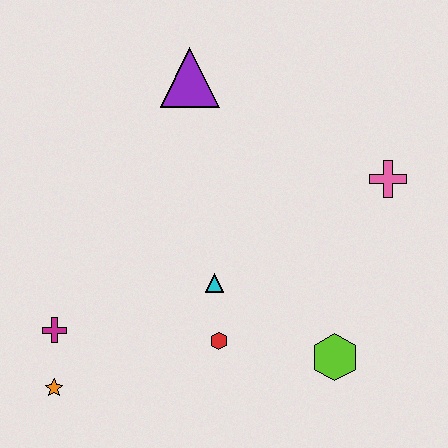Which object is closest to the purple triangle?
The cyan triangle is closest to the purple triangle.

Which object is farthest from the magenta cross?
The pink cross is farthest from the magenta cross.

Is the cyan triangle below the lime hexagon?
No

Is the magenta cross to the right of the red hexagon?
No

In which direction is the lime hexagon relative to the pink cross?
The lime hexagon is below the pink cross.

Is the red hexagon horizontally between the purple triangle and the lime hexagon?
Yes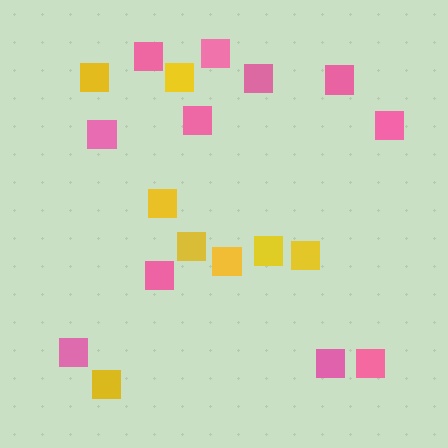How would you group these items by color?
There are 2 groups: one group of pink squares (11) and one group of yellow squares (8).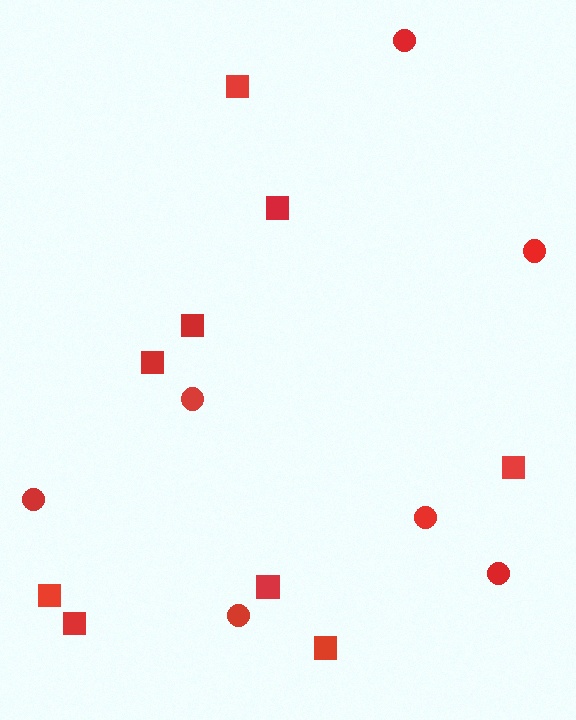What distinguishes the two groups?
There are 2 groups: one group of squares (9) and one group of circles (7).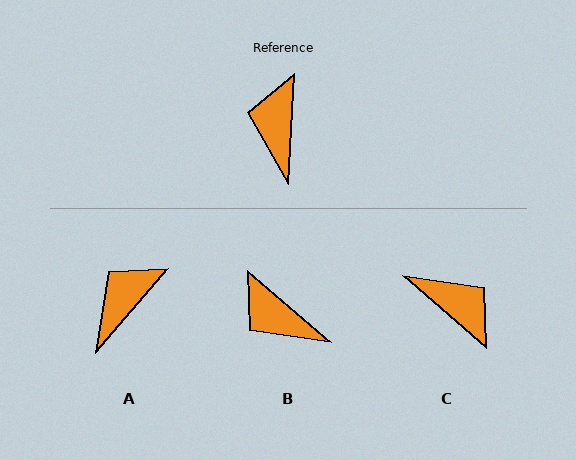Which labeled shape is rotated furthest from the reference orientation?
C, about 128 degrees away.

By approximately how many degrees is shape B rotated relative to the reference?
Approximately 52 degrees counter-clockwise.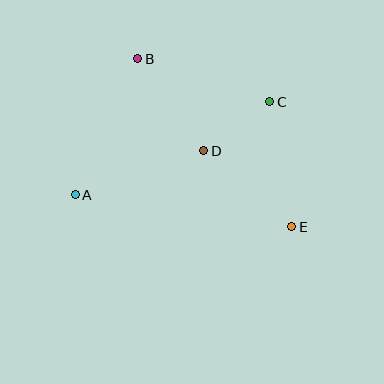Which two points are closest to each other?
Points C and D are closest to each other.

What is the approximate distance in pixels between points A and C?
The distance between A and C is approximately 216 pixels.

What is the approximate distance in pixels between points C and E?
The distance between C and E is approximately 127 pixels.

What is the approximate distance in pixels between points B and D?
The distance between B and D is approximately 113 pixels.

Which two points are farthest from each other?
Points B and E are farthest from each other.